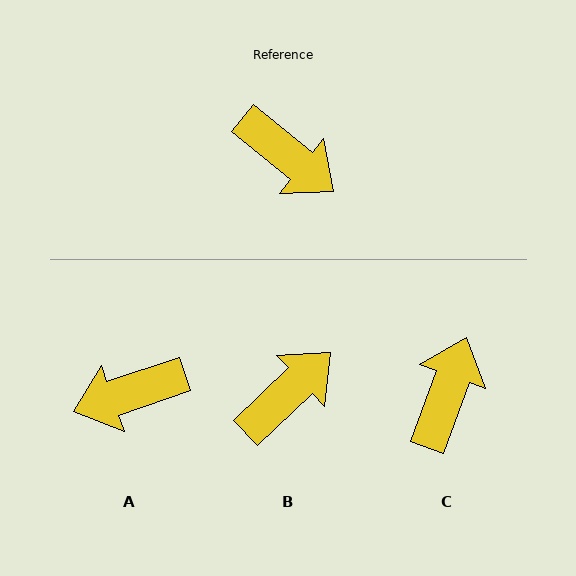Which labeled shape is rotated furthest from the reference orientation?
A, about 122 degrees away.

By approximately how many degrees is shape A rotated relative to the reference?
Approximately 122 degrees clockwise.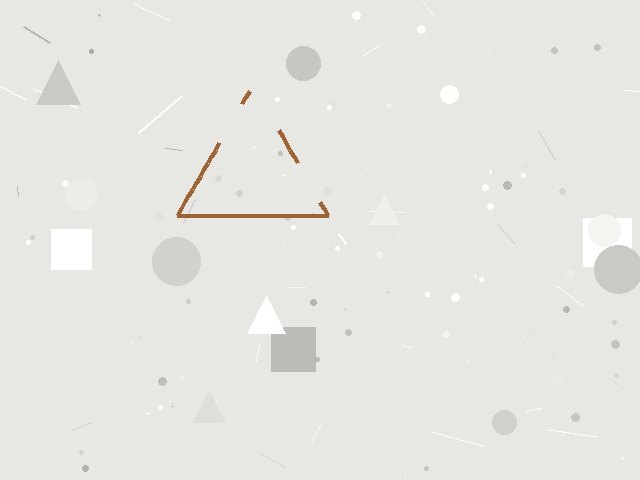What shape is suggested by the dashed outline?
The dashed outline suggests a triangle.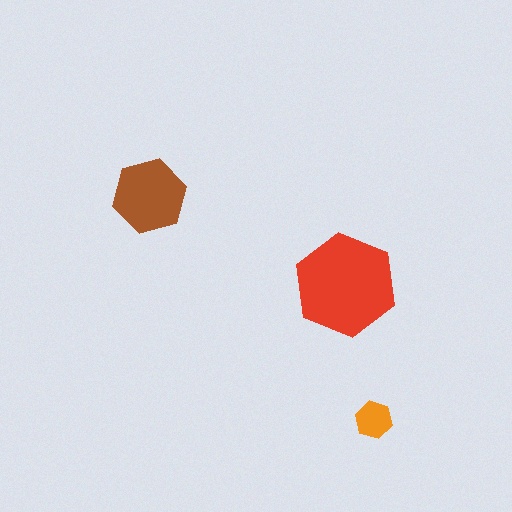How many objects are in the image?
There are 3 objects in the image.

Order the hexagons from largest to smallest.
the red one, the brown one, the orange one.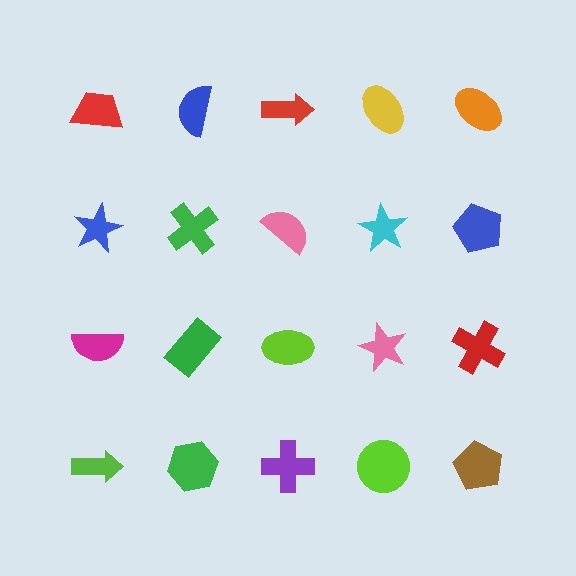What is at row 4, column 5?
A brown pentagon.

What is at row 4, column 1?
A lime arrow.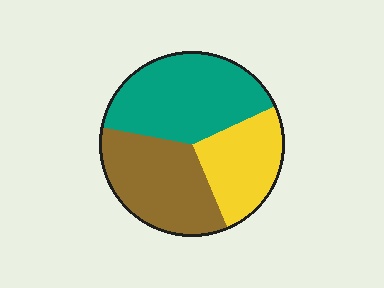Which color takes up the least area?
Yellow, at roughly 25%.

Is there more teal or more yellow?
Teal.